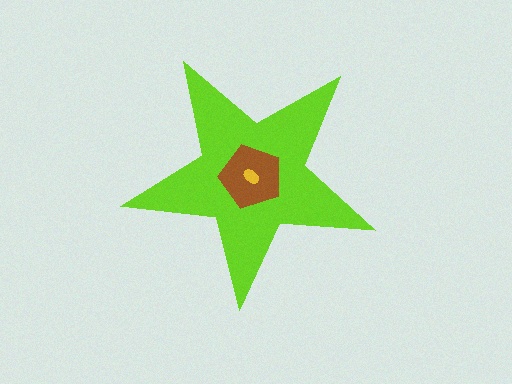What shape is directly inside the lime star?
The brown pentagon.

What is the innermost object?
The yellow ellipse.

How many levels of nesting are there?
3.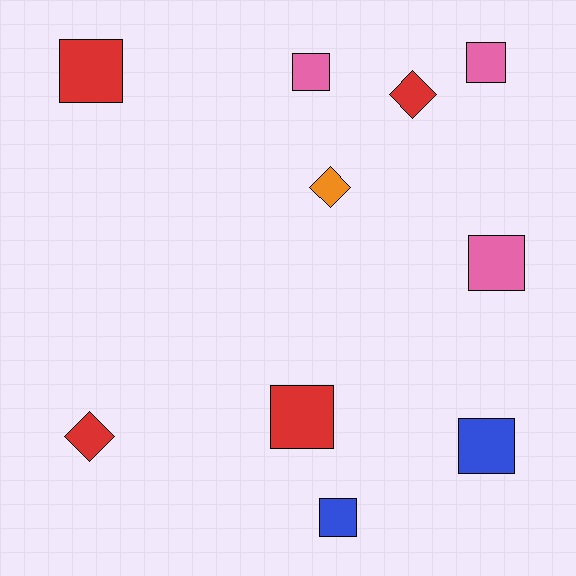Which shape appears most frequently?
Square, with 7 objects.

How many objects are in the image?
There are 10 objects.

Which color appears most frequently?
Red, with 4 objects.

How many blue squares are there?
There are 2 blue squares.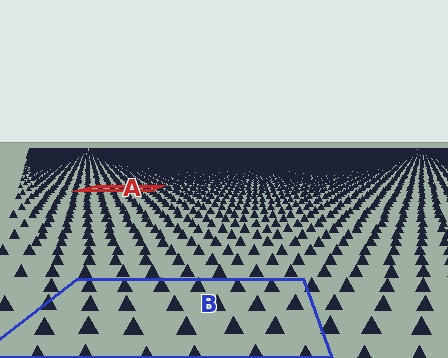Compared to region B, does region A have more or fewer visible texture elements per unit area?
Region A has more texture elements per unit area — they are packed more densely because it is farther away.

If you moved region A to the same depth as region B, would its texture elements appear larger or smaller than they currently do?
They would appear larger. At a closer depth, the same texture elements are projected at a bigger on-screen size.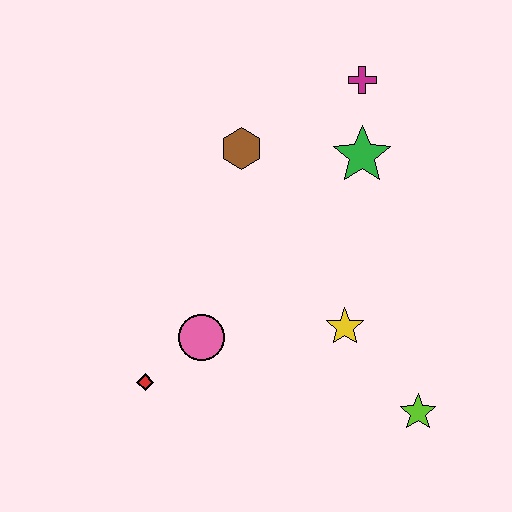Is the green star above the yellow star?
Yes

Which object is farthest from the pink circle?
The magenta cross is farthest from the pink circle.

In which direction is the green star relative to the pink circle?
The green star is above the pink circle.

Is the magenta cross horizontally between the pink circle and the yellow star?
No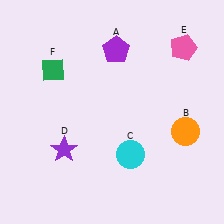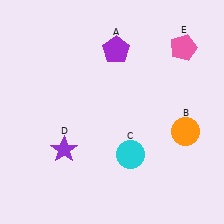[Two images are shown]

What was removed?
The green diamond (F) was removed in Image 2.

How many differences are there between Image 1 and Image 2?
There is 1 difference between the two images.